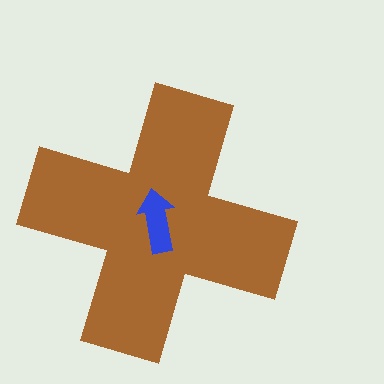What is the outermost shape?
The brown cross.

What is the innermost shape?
The blue arrow.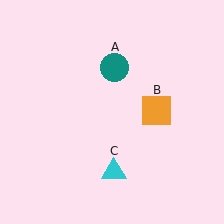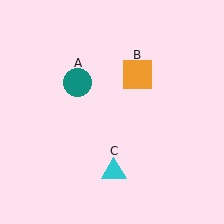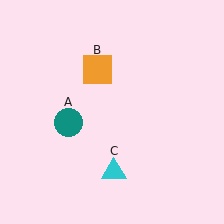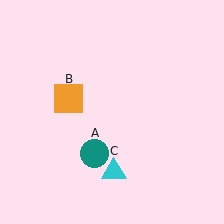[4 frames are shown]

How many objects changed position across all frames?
2 objects changed position: teal circle (object A), orange square (object B).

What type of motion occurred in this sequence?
The teal circle (object A), orange square (object B) rotated counterclockwise around the center of the scene.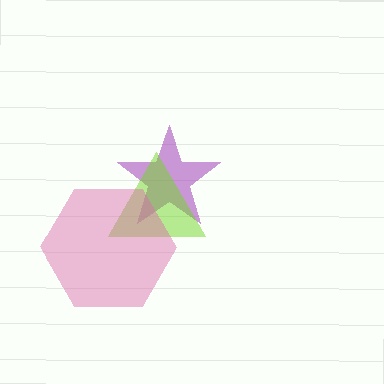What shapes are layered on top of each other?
The layered shapes are: a purple star, a lime triangle, a pink hexagon.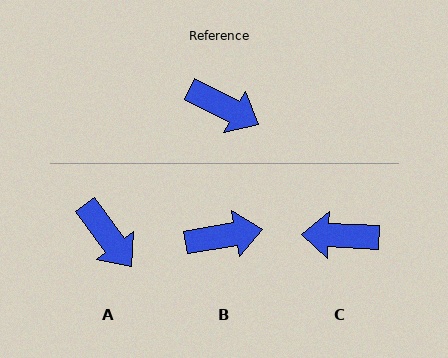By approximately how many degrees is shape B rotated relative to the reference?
Approximately 37 degrees counter-clockwise.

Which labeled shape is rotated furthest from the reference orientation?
C, about 156 degrees away.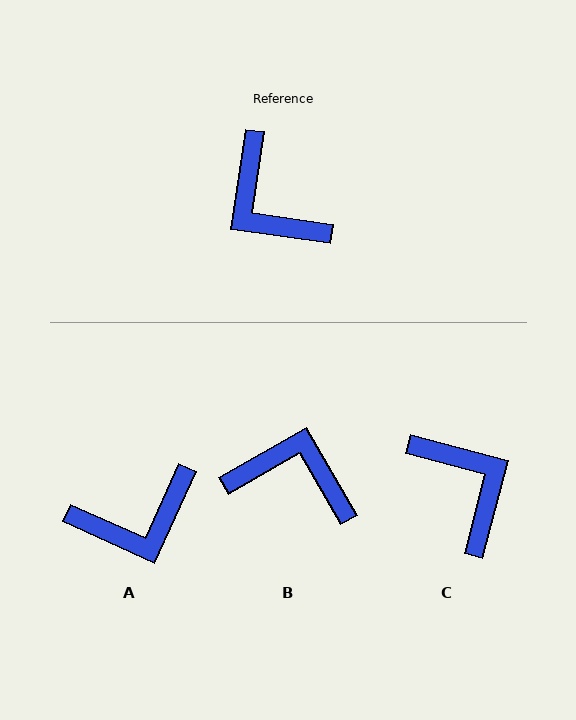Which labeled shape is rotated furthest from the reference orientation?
C, about 174 degrees away.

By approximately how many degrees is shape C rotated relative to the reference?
Approximately 174 degrees counter-clockwise.